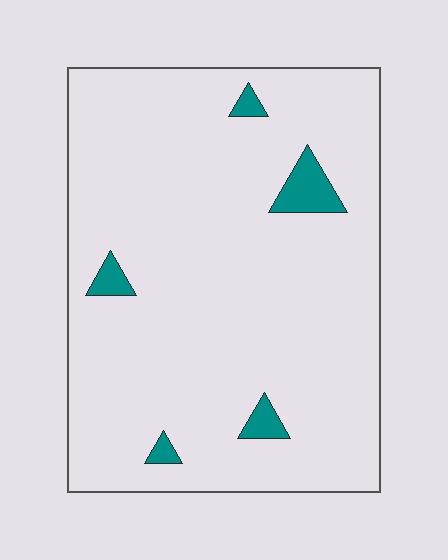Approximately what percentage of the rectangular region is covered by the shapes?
Approximately 5%.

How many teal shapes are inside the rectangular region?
5.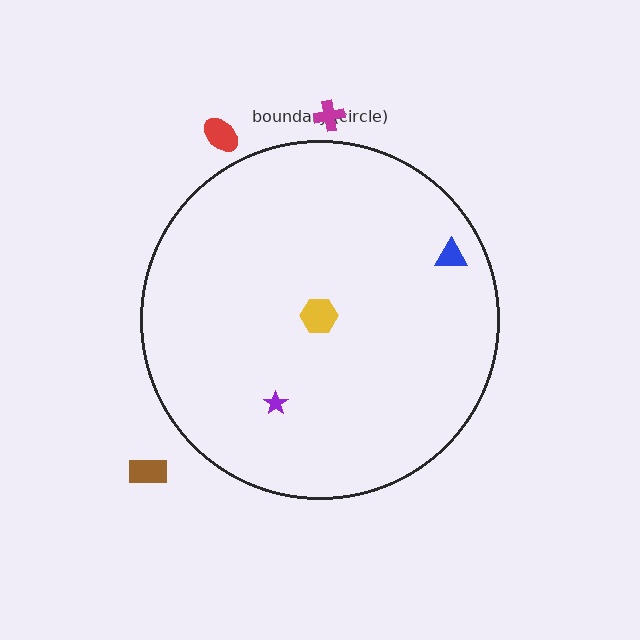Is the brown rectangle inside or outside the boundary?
Outside.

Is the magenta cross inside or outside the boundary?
Outside.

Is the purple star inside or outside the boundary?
Inside.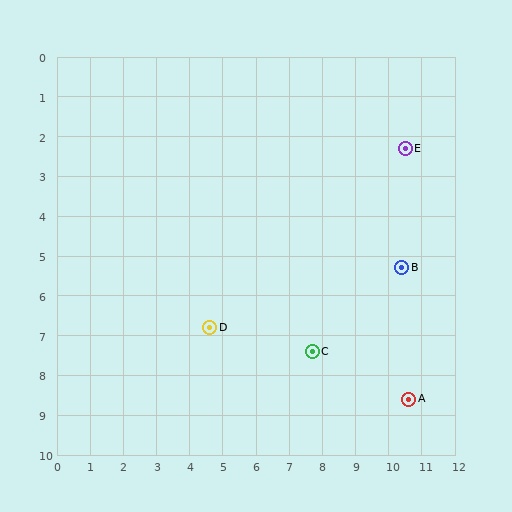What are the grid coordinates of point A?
Point A is at approximately (10.6, 8.6).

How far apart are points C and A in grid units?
Points C and A are about 3.1 grid units apart.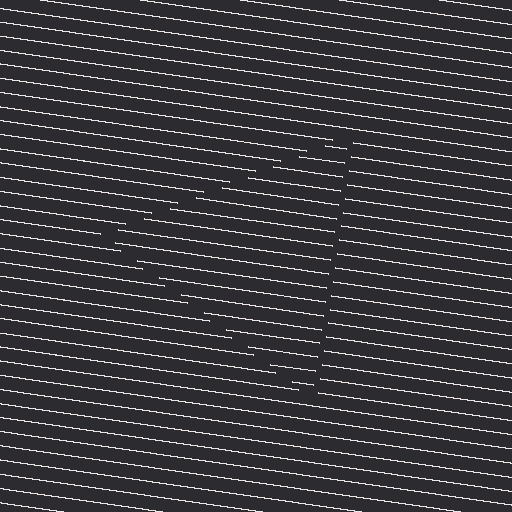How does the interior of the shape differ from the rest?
The interior of the shape contains the same grating, shifted by half a period — the contour is defined by the phase discontinuity where line-ends from the inner and outer gratings abut.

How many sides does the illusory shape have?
3 sides — the line-ends trace a triangle.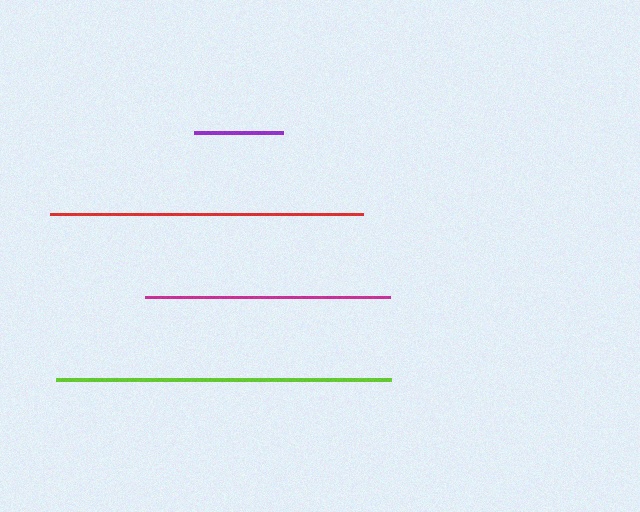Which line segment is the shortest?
The purple line is the shortest at approximately 89 pixels.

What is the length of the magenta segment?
The magenta segment is approximately 245 pixels long.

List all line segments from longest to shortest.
From longest to shortest: lime, red, magenta, purple.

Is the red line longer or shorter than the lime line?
The lime line is longer than the red line.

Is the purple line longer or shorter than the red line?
The red line is longer than the purple line.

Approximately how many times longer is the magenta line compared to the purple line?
The magenta line is approximately 2.8 times the length of the purple line.